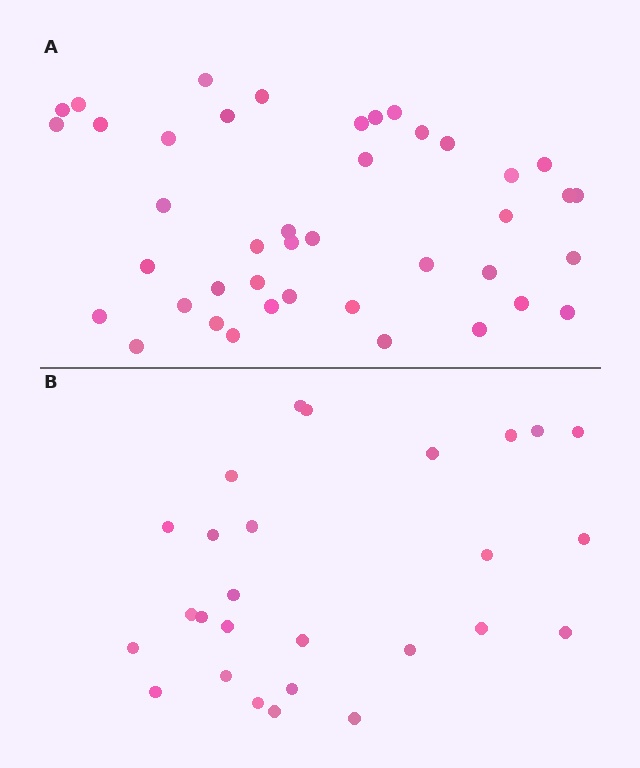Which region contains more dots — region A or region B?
Region A (the top region) has more dots.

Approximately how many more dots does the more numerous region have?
Region A has approximately 15 more dots than region B.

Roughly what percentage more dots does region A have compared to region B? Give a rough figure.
About 55% more.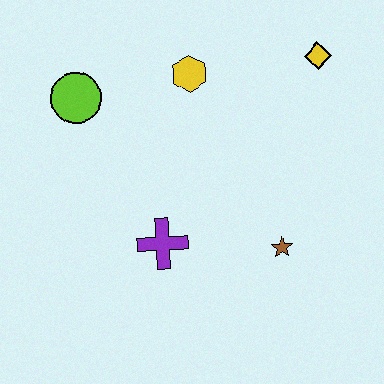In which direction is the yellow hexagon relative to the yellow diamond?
The yellow hexagon is to the left of the yellow diamond.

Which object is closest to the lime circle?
The yellow hexagon is closest to the lime circle.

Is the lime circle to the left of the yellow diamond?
Yes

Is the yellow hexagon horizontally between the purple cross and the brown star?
Yes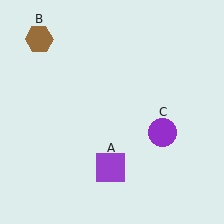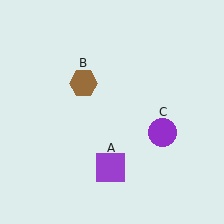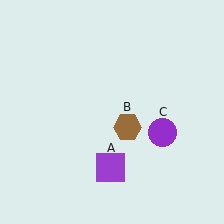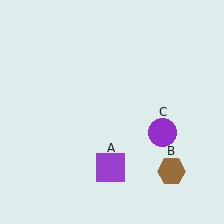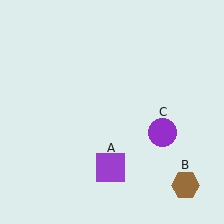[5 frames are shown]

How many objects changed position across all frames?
1 object changed position: brown hexagon (object B).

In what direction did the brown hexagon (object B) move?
The brown hexagon (object B) moved down and to the right.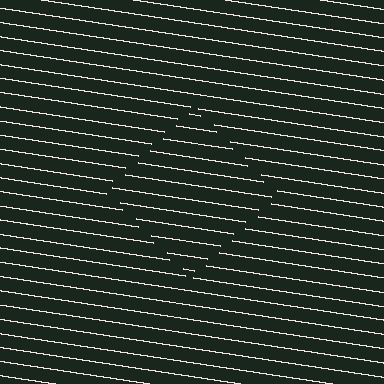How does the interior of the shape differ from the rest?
The interior of the shape contains the same grating, shifted by half a period — the contour is defined by the phase discontinuity where line-ends from the inner and outer gratings abut.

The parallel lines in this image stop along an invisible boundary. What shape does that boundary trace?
An illusory square. The interior of the shape contains the same grating, shifted by half a period — the contour is defined by the phase discontinuity where line-ends from the inner and outer gratings abut.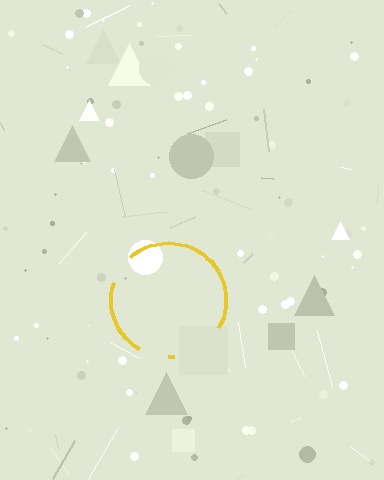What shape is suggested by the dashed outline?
The dashed outline suggests a circle.